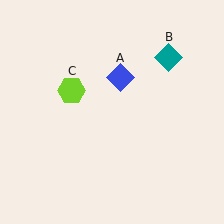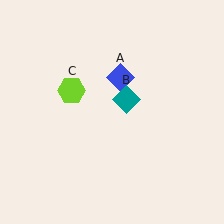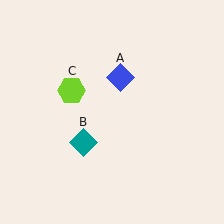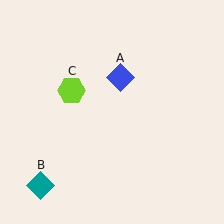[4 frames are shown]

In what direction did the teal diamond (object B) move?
The teal diamond (object B) moved down and to the left.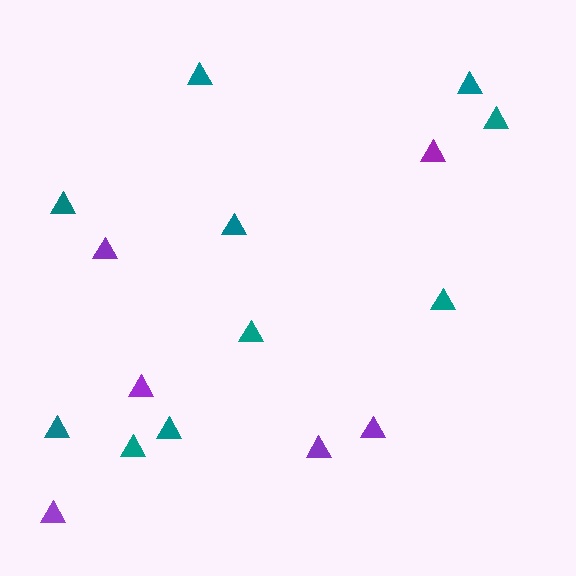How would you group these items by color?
There are 2 groups: one group of purple triangles (6) and one group of teal triangles (10).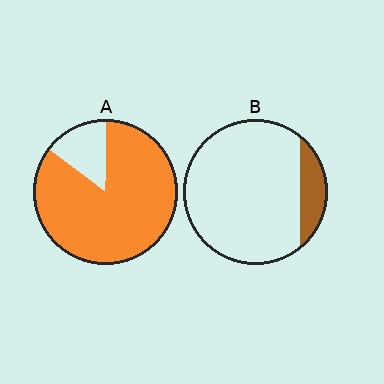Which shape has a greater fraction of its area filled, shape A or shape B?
Shape A.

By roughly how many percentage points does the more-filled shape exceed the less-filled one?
By roughly 70 percentage points (A over B).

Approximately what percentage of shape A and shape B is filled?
A is approximately 85% and B is approximately 15%.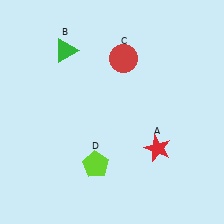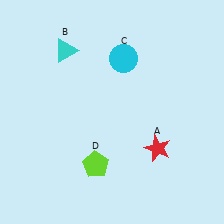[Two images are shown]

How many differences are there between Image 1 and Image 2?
There are 2 differences between the two images.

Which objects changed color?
B changed from green to cyan. C changed from red to cyan.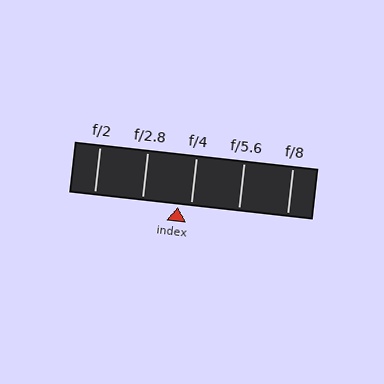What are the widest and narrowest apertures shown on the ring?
The widest aperture shown is f/2 and the narrowest is f/8.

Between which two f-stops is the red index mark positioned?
The index mark is between f/2.8 and f/4.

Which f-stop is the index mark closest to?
The index mark is closest to f/4.